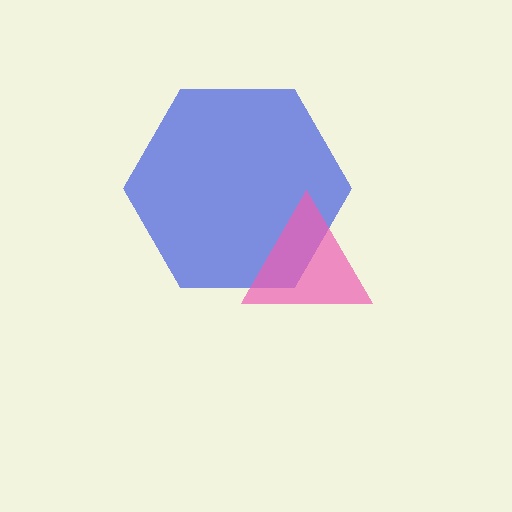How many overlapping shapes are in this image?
There are 2 overlapping shapes in the image.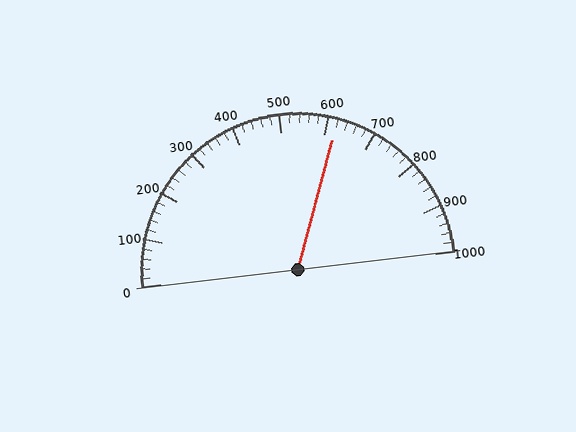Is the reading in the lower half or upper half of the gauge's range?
The reading is in the upper half of the range (0 to 1000).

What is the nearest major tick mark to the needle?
The nearest major tick mark is 600.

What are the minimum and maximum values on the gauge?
The gauge ranges from 0 to 1000.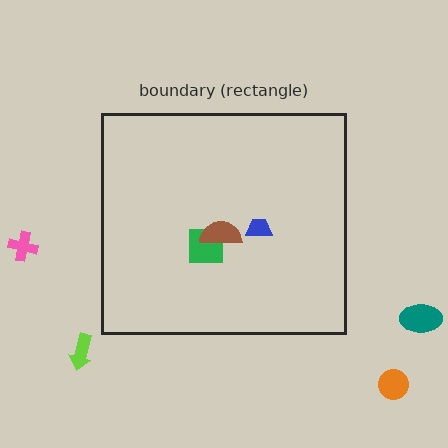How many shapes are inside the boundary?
3 inside, 4 outside.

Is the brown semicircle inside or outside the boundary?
Inside.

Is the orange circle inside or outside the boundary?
Outside.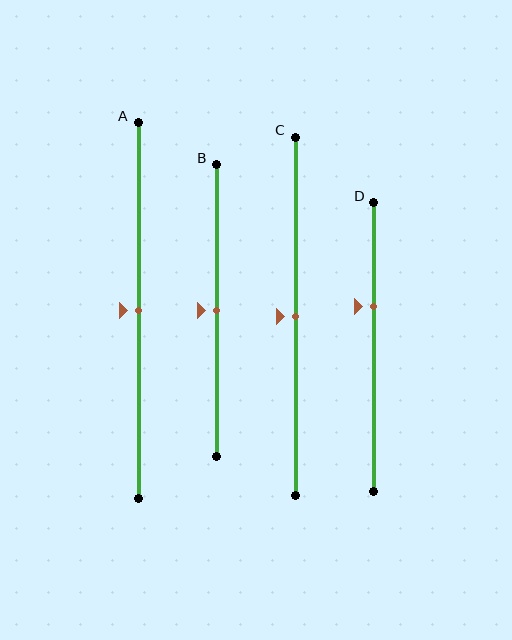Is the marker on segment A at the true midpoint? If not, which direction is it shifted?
Yes, the marker on segment A is at the true midpoint.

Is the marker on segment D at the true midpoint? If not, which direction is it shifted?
No, the marker on segment D is shifted upward by about 14% of the segment length.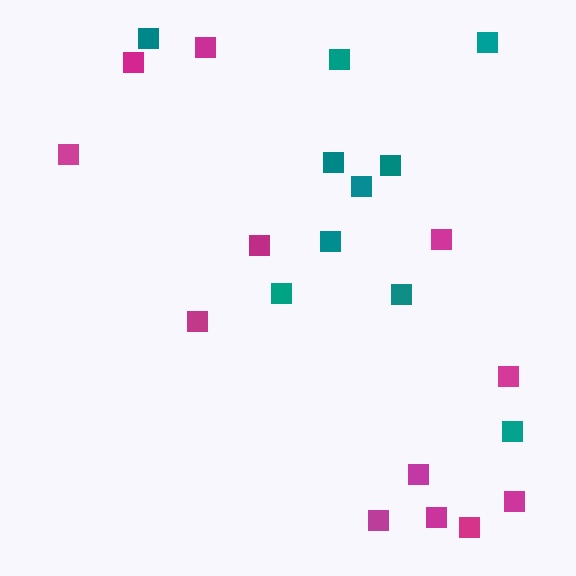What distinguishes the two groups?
There are 2 groups: one group of magenta squares (12) and one group of teal squares (10).